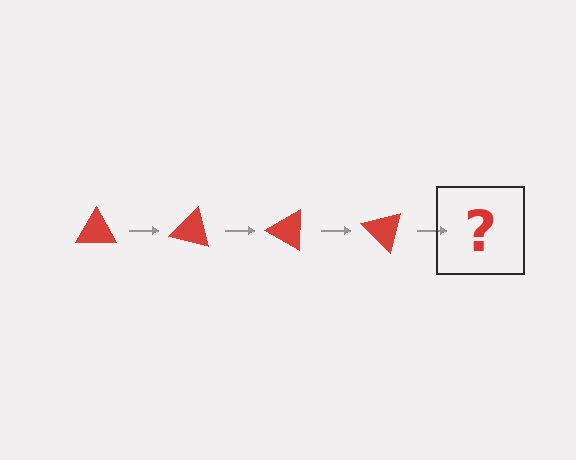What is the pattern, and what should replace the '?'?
The pattern is that the triangle rotates 15 degrees each step. The '?' should be a red triangle rotated 60 degrees.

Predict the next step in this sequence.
The next step is a red triangle rotated 60 degrees.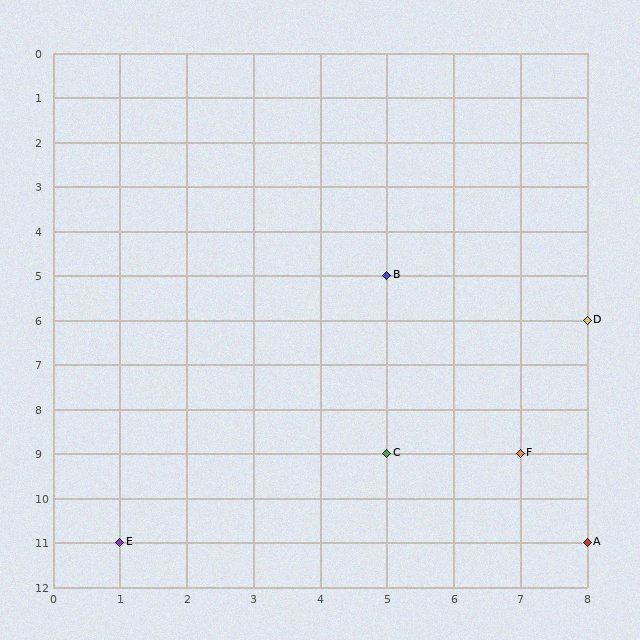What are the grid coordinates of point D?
Point D is at grid coordinates (8, 6).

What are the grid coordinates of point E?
Point E is at grid coordinates (1, 11).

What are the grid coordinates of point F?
Point F is at grid coordinates (7, 9).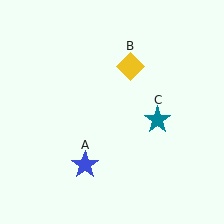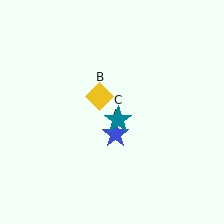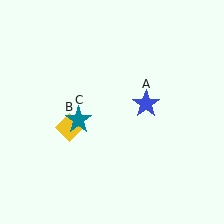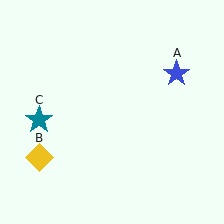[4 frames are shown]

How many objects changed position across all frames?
3 objects changed position: blue star (object A), yellow diamond (object B), teal star (object C).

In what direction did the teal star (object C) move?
The teal star (object C) moved left.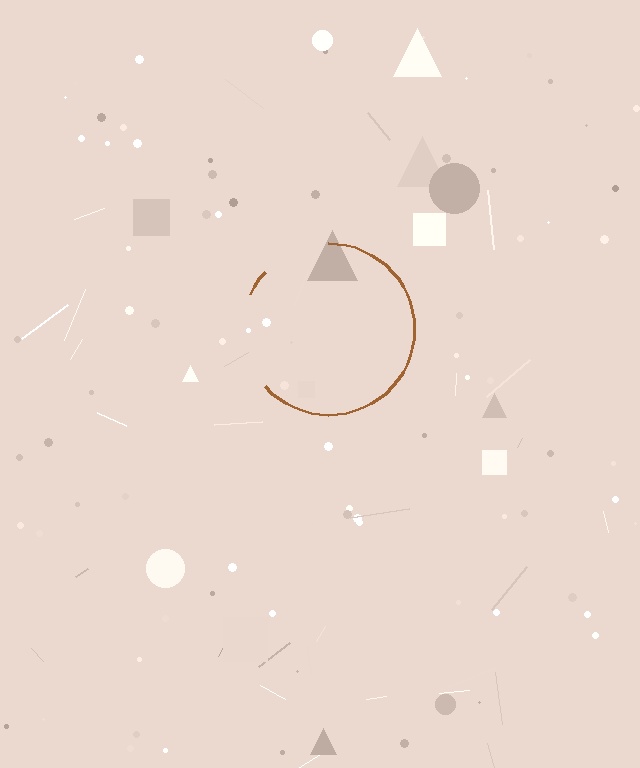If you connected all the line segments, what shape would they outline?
They would outline a circle.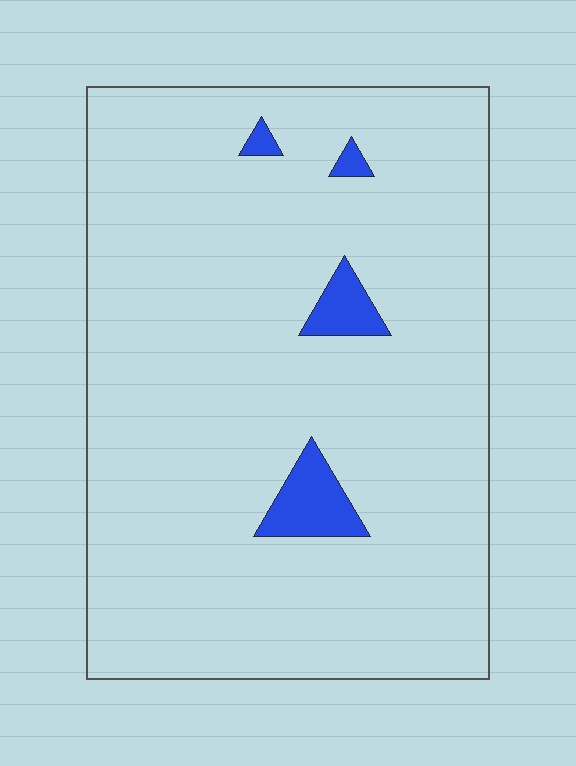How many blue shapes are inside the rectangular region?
4.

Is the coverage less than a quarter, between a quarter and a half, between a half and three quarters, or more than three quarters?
Less than a quarter.